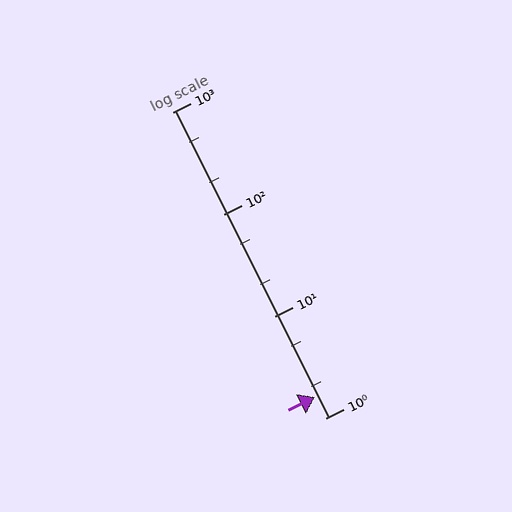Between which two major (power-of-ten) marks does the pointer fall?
The pointer is between 1 and 10.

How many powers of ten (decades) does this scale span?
The scale spans 3 decades, from 1 to 1000.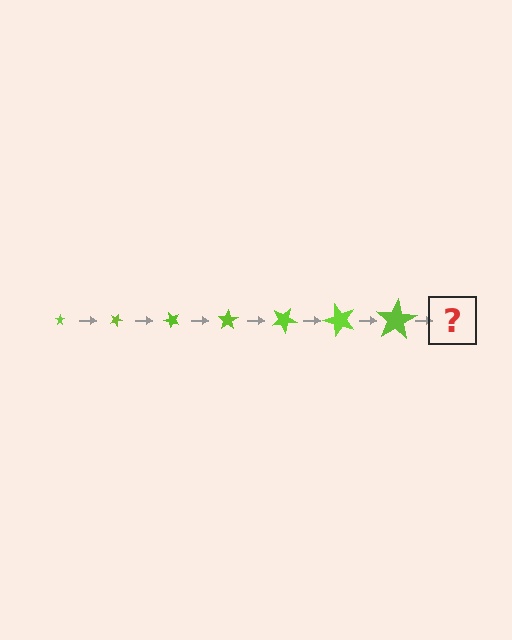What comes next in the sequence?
The next element should be a star, larger than the previous one and rotated 175 degrees from the start.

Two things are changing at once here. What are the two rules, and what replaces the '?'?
The two rules are that the star grows larger each step and it rotates 25 degrees each step. The '?' should be a star, larger than the previous one and rotated 175 degrees from the start.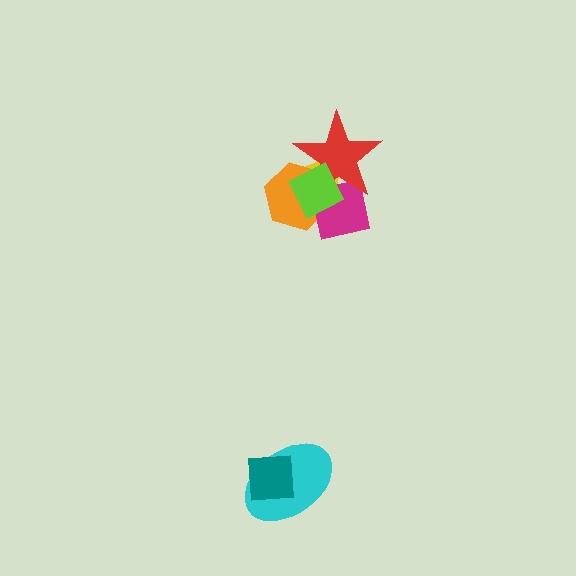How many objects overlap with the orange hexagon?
4 objects overlap with the orange hexagon.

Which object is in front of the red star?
The lime diamond is in front of the red star.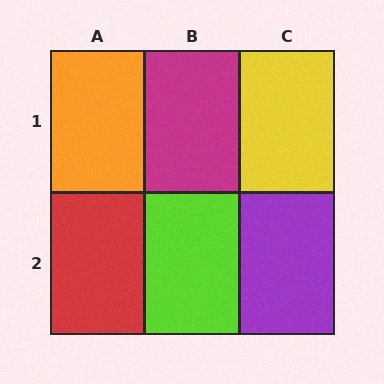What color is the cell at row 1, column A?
Orange.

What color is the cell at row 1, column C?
Yellow.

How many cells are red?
1 cell is red.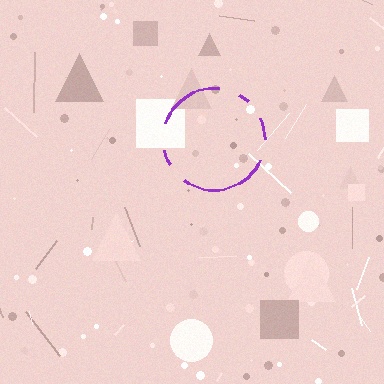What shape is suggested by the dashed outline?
The dashed outline suggests a circle.